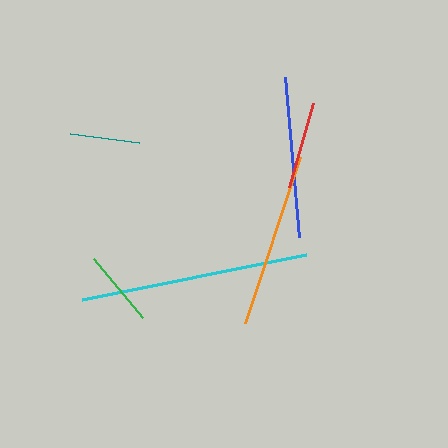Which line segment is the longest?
The cyan line is the longest at approximately 229 pixels.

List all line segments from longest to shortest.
From longest to shortest: cyan, orange, blue, red, green, teal.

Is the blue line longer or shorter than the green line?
The blue line is longer than the green line.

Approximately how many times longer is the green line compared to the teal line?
The green line is approximately 1.1 times the length of the teal line.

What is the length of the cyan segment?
The cyan segment is approximately 229 pixels long.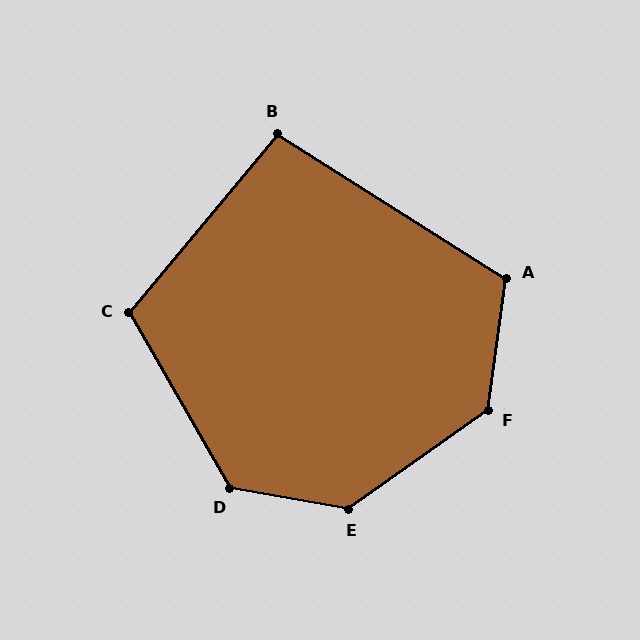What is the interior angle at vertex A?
Approximately 114 degrees (obtuse).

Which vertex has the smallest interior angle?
B, at approximately 97 degrees.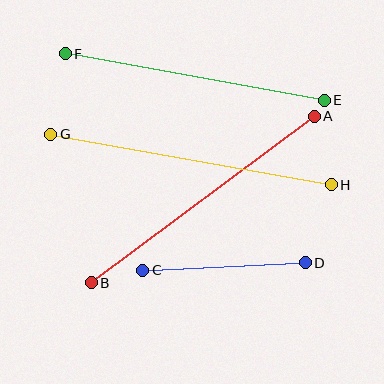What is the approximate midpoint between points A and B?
The midpoint is at approximately (203, 200) pixels.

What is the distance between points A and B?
The distance is approximately 278 pixels.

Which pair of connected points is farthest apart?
Points G and H are farthest apart.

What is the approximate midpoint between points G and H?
The midpoint is at approximately (191, 160) pixels.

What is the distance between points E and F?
The distance is approximately 263 pixels.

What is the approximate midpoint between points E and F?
The midpoint is at approximately (195, 77) pixels.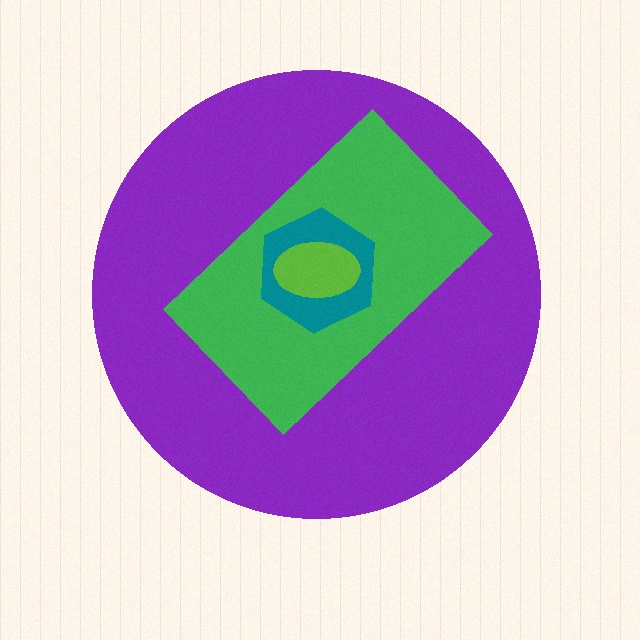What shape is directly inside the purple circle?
The green rectangle.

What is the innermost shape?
The lime ellipse.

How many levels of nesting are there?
4.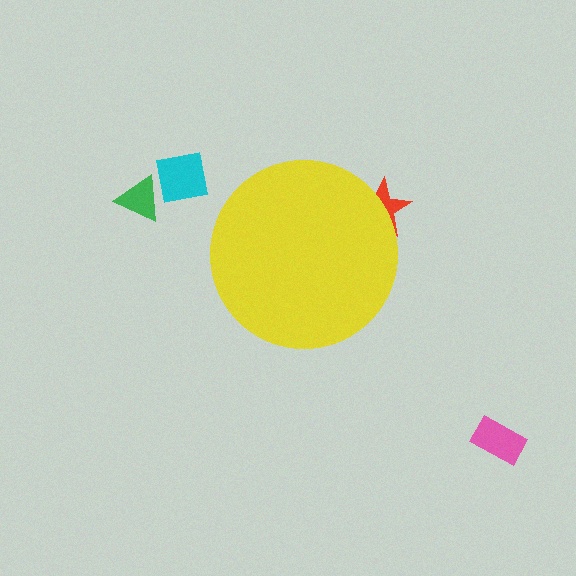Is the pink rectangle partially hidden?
No, the pink rectangle is fully visible.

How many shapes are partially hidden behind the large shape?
1 shape is partially hidden.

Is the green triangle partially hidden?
No, the green triangle is fully visible.